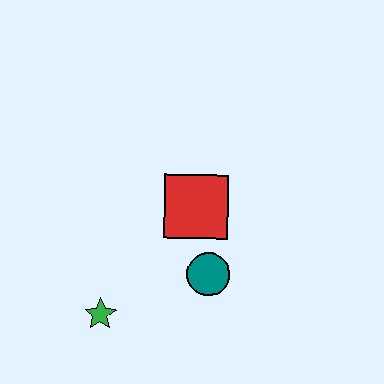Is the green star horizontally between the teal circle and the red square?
No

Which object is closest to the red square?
The teal circle is closest to the red square.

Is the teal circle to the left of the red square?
No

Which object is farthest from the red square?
The green star is farthest from the red square.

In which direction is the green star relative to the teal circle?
The green star is to the left of the teal circle.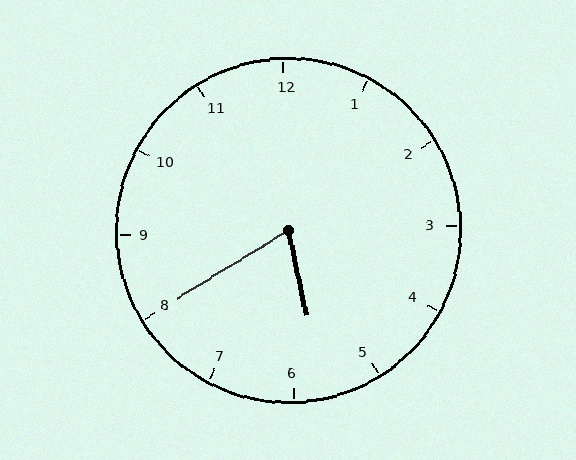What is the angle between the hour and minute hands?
Approximately 70 degrees.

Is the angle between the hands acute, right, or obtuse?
It is acute.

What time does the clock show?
5:40.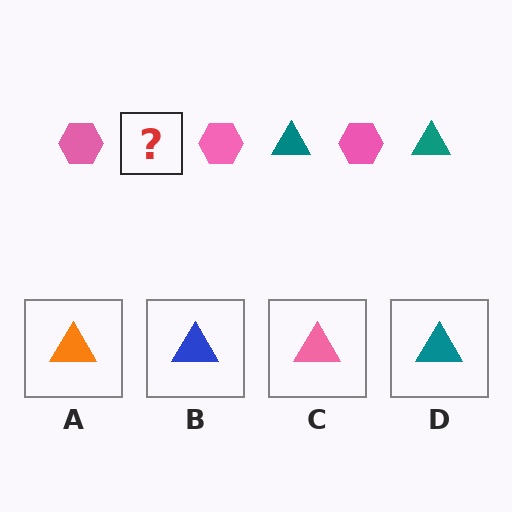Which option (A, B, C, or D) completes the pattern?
D.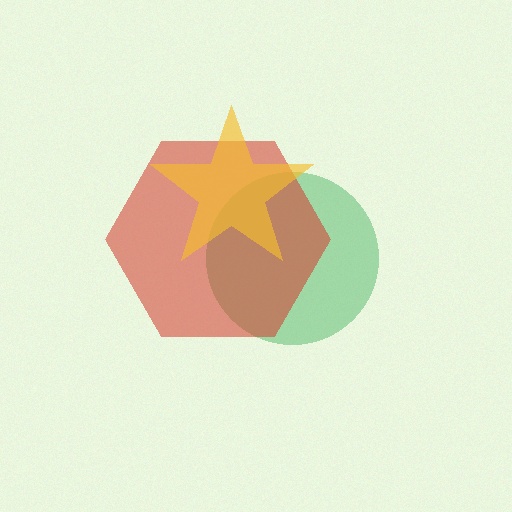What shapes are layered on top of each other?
The layered shapes are: a green circle, a red hexagon, a yellow star.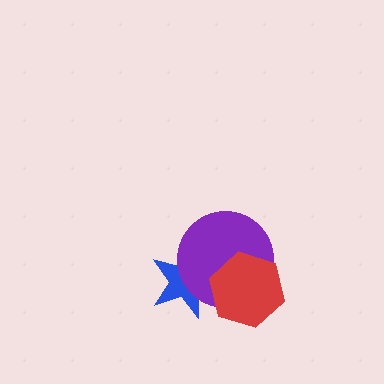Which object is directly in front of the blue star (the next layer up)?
The purple circle is directly in front of the blue star.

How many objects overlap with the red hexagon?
2 objects overlap with the red hexagon.